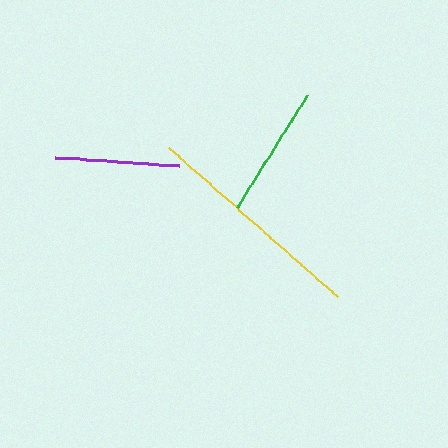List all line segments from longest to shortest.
From longest to shortest: yellow, green, purple.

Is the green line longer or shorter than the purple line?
The green line is longer than the purple line.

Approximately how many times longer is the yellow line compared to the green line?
The yellow line is approximately 1.7 times the length of the green line.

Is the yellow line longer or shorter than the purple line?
The yellow line is longer than the purple line.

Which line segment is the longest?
The yellow line is the longest at approximately 226 pixels.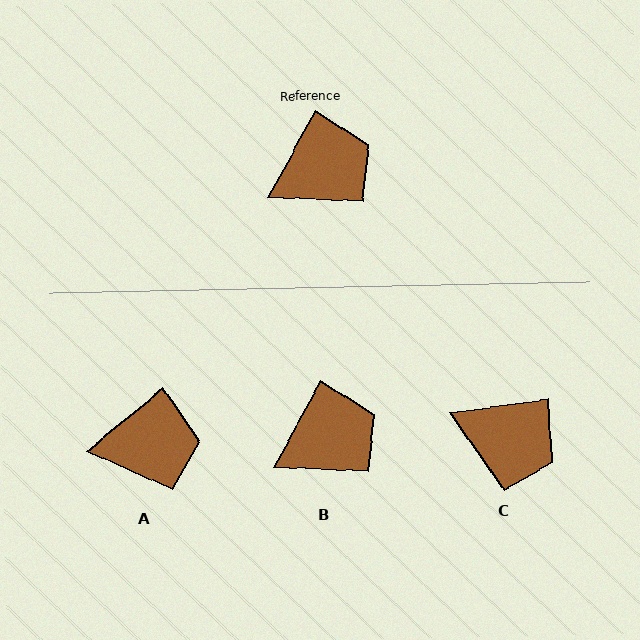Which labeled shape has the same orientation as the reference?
B.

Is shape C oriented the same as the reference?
No, it is off by about 53 degrees.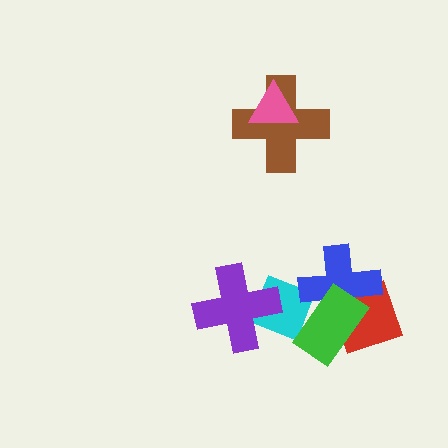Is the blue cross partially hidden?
Yes, it is partially covered by another shape.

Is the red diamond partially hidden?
Yes, it is partially covered by another shape.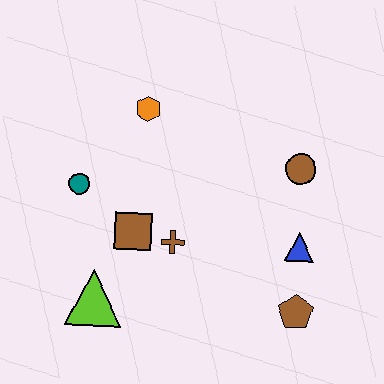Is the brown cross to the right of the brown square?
Yes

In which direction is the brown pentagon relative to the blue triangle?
The brown pentagon is below the blue triangle.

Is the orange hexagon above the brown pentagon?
Yes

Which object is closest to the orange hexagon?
The teal circle is closest to the orange hexagon.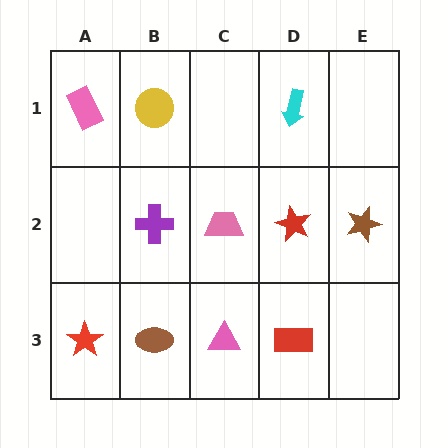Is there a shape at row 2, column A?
No, that cell is empty.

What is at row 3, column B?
A brown ellipse.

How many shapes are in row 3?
4 shapes.